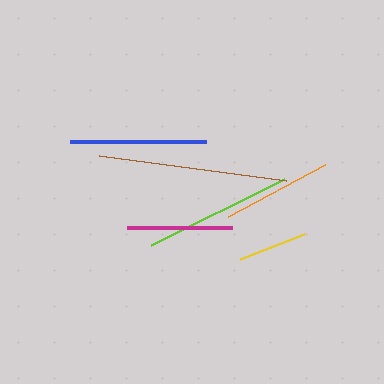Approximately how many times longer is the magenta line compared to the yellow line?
The magenta line is approximately 1.5 times the length of the yellow line.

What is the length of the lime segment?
The lime segment is approximately 149 pixels long.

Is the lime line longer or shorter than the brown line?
The brown line is longer than the lime line.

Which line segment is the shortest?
The yellow line is the shortest at approximately 69 pixels.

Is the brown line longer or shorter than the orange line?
The brown line is longer than the orange line.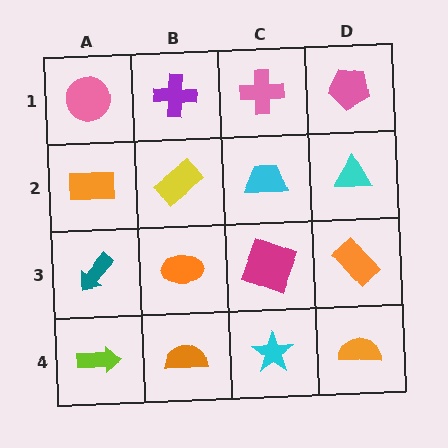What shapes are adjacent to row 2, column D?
A pink pentagon (row 1, column D), an orange rectangle (row 3, column D), a cyan trapezoid (row 2, column C).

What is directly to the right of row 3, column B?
A magenta square.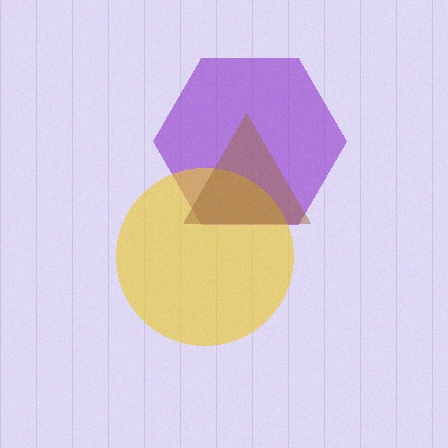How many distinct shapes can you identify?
There are 3 distinct shapes: a purple hexagon, a yellow circle, a brown triangle.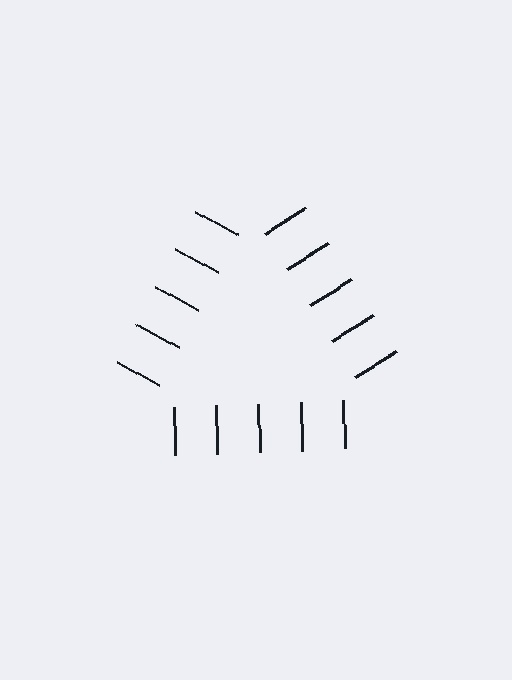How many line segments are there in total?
15 — 5 along each of the 3 edges.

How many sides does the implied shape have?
3 sides — the line-ends trace a triangle.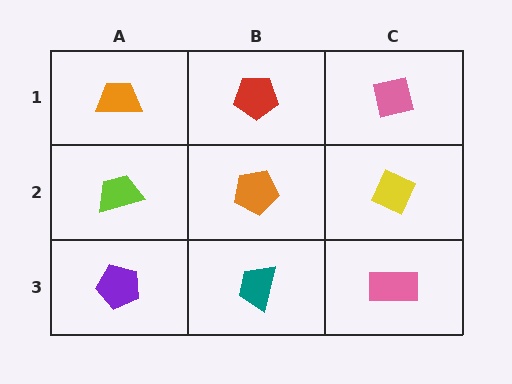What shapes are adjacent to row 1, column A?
A lime trapezoid (row 2, column A), a red pentagon (row 1, column B).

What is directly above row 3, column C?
A yellow diamond.